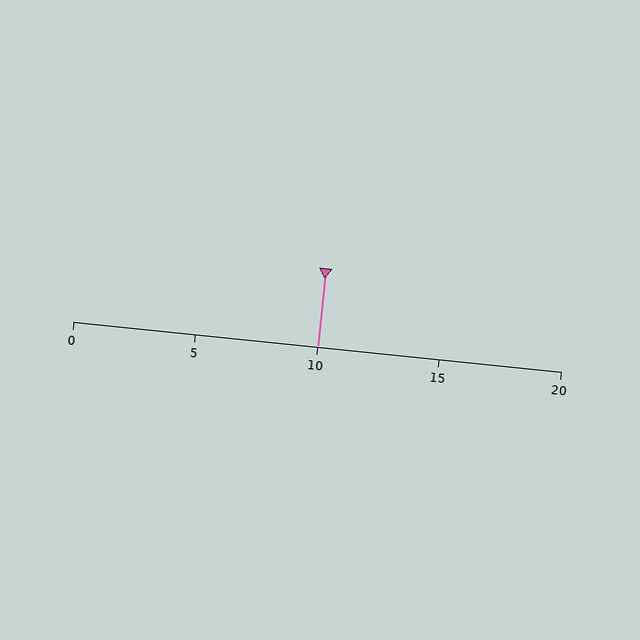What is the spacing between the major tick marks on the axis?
The major ticks are spaced 5 apart.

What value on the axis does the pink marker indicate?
The marker indicates approximately 10.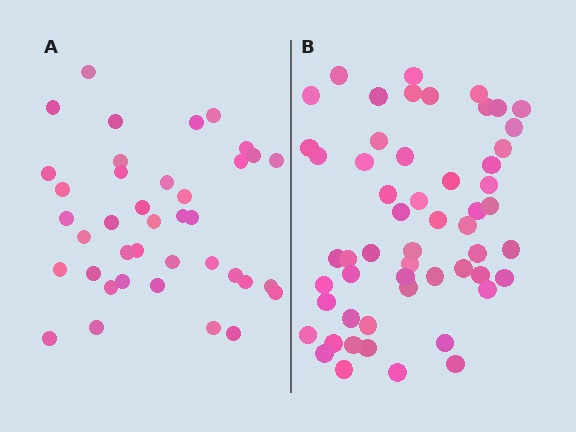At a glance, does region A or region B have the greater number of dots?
Region B (the right region) has more dots.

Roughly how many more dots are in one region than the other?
Region B has approximately 15 more dots than region A.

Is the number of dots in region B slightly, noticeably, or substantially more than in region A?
Region B has noticeably more, but not dramatically so. The ratio is roughly 1.4 to 1.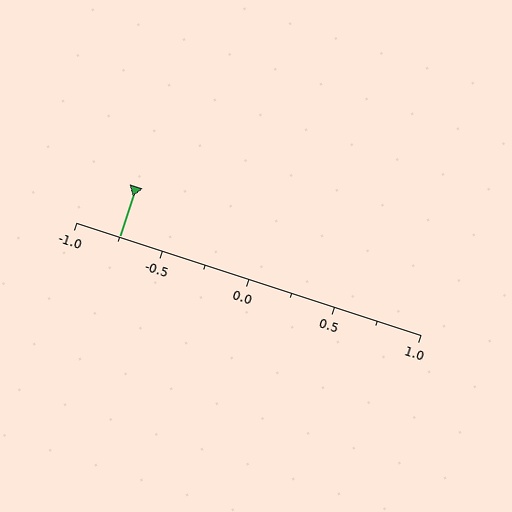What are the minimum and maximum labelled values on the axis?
The axis runs from -1.0 to 1.0.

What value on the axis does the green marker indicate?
The marker indicates approximately -0.75.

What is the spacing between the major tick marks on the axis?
The major ticks are spaced 0.5 apart.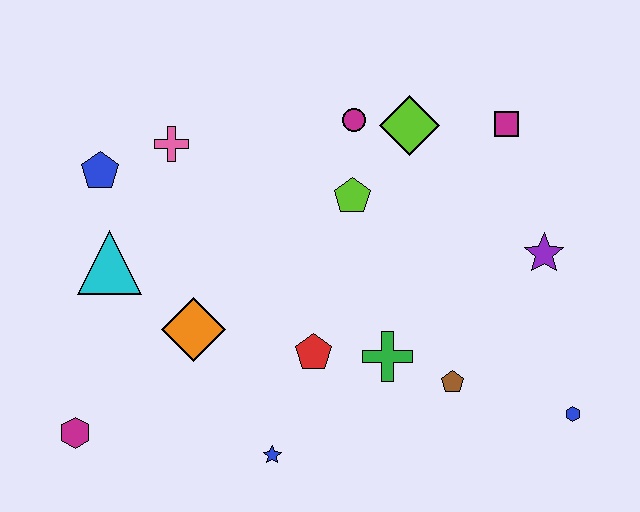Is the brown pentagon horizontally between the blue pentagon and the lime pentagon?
No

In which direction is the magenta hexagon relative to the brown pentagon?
The magenta hexagon is to the left of the brown pentagon.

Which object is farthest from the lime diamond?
The magenta hexagon is farthest from the lime diamond.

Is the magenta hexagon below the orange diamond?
Yes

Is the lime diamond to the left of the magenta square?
Yes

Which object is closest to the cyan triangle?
The blue pentagon is closest to the cyan triangle.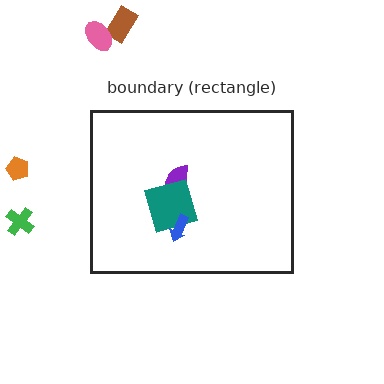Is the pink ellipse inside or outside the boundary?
Outside.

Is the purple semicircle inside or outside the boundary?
Inside.